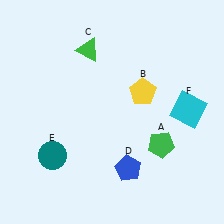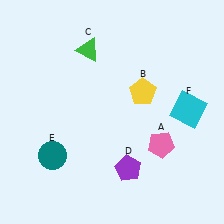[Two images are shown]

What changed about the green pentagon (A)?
In Image 1, A is green. In Image 2, it changed to pink.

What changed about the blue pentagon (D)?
In Image 1, D is blue. In Image 2, it changed to purple.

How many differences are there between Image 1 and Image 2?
There are 2 differences between the two images.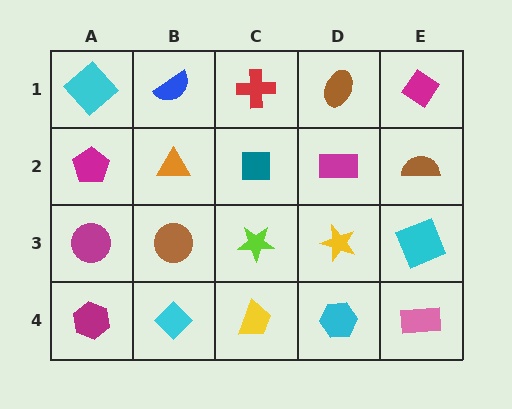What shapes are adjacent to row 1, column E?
A brown semicircle (row 2, column E), a brown ellipse (row 1, column D).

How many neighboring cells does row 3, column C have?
4.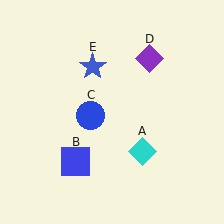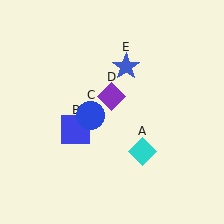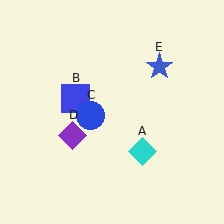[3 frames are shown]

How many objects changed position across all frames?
3 objects changed position: blue square (object B), purple diamond (object D), blue star (object E).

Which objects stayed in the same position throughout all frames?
Cyan diamond (object A) and blue circle (object C) remained stationary.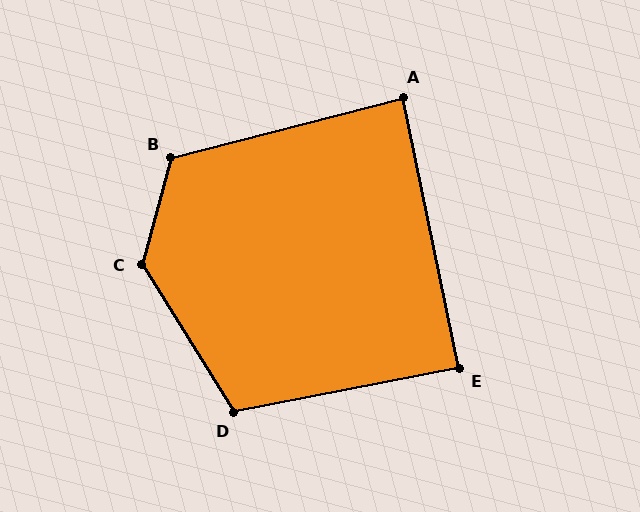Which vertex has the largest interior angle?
C, at approximately 133 degrees.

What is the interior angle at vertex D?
Approximately 111 degrees (obtuse).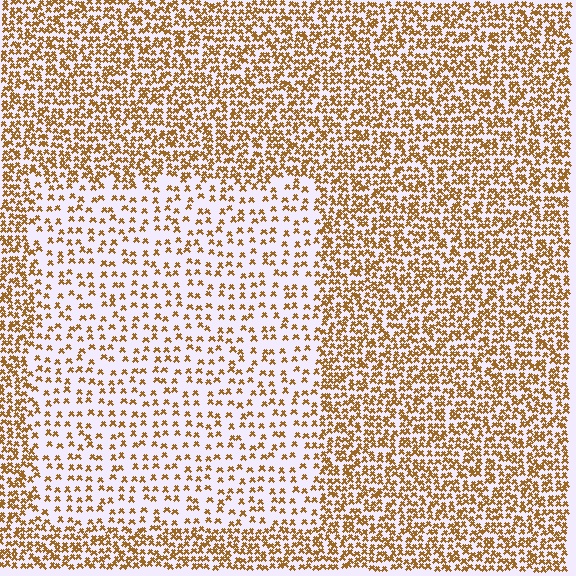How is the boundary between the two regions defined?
The boundary is defined by a change in element density (approximately 2.3x ratio). All elements are the same color, size, and shape.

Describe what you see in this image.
The image contains small brown elements arranged at two different densities. A rectangle-shaped region is visible where the elements are less densely packed than the surrounding area.